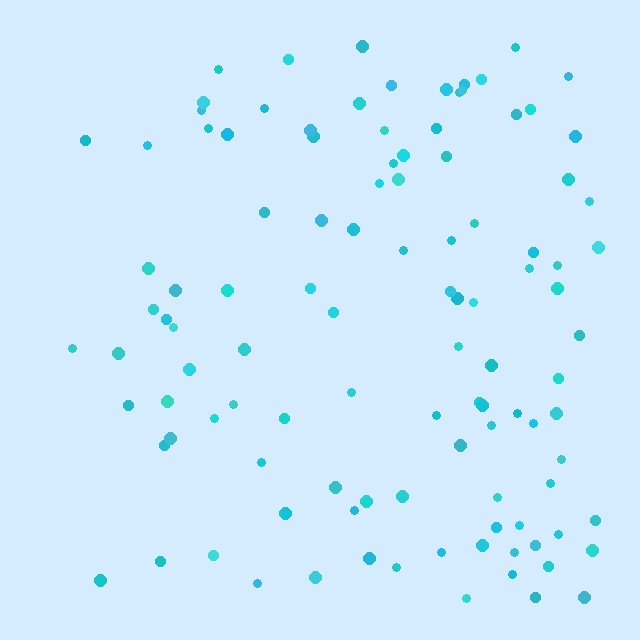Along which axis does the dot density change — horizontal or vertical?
Horizontal.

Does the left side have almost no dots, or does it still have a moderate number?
Still a moderate number, just noticeably fewer than the right.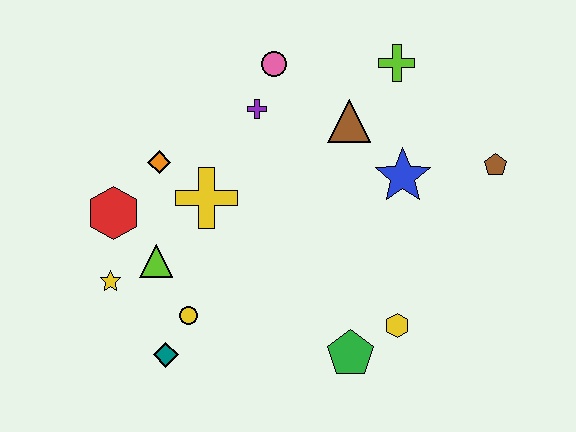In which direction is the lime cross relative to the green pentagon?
The lime cross is above the green pentagon.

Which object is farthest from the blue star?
The yellow star is farthest from the blue star.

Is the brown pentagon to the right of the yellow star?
Yes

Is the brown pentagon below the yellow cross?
No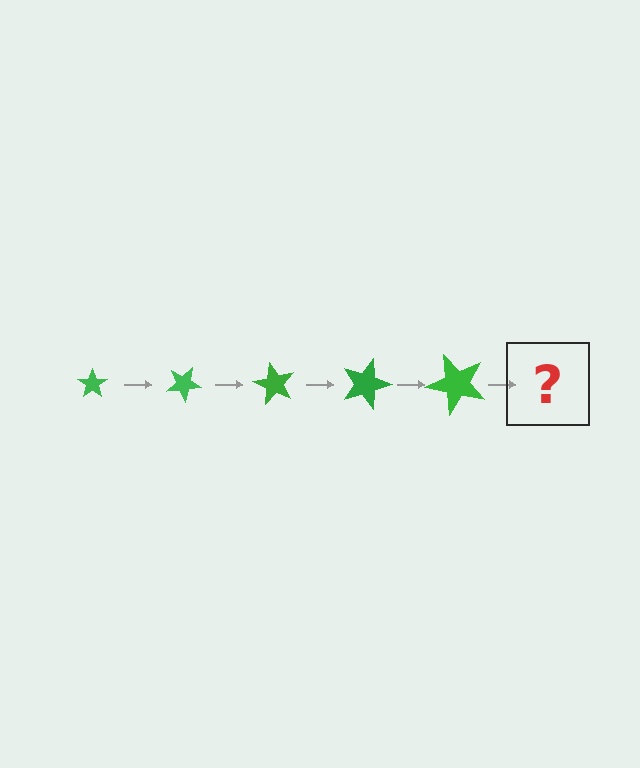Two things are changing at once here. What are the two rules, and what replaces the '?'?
The two rules are that the star grows larger each step and it rotates 30 degrees each step. The '?' should be a star, larger than the previous one and rotated 150 degrees from the start.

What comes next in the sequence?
The next element should be a star, larger than the previous one and rotated 150 degrees from the start.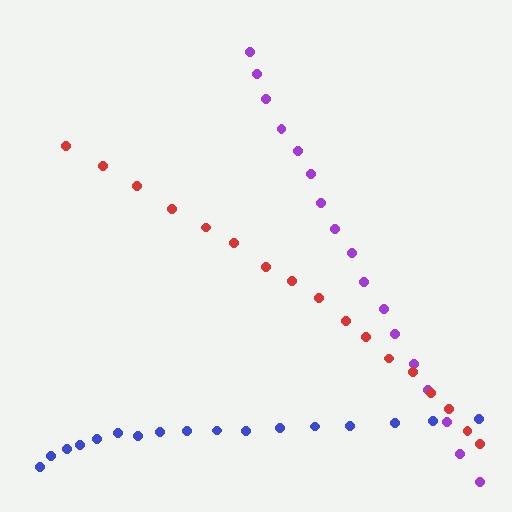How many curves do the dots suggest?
There are 3 distinct paths.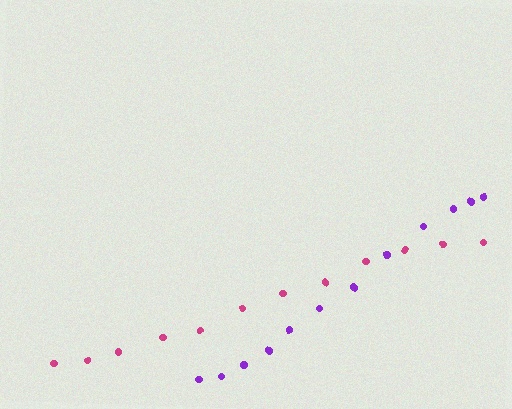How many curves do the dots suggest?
There are 2 distinct paths.